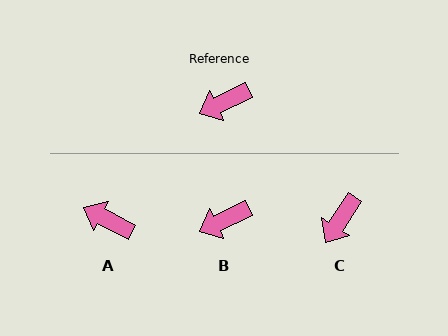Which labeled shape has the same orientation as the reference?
B.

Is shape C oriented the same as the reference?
No, it is off by about 31 degrees.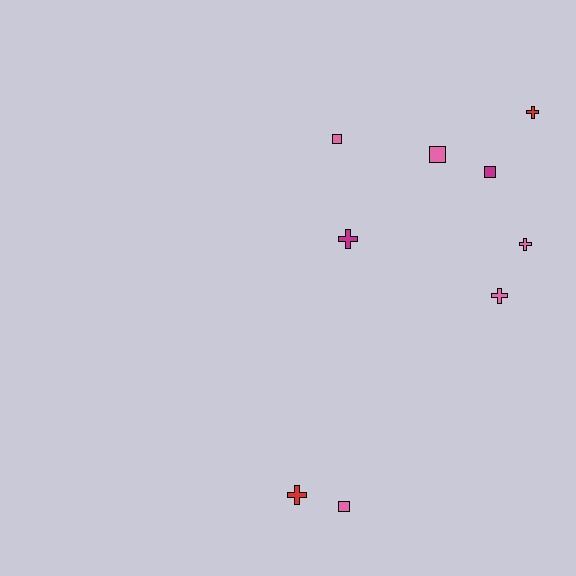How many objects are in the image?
There are 9 objects.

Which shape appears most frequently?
Cross, with 5 objects.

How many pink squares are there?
There are 3 pink squares.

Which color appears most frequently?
Pink, with 5 objects.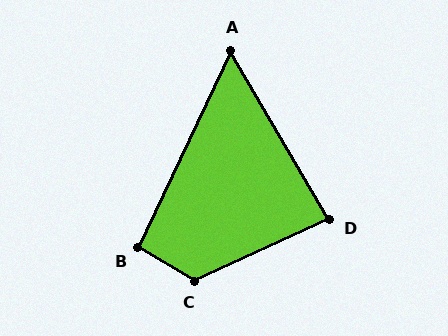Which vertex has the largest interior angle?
C, at approximately 124 degrees.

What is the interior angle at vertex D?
Approximately 84 degrees (acute).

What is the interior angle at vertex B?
Approximately 96 degrees (obtuse).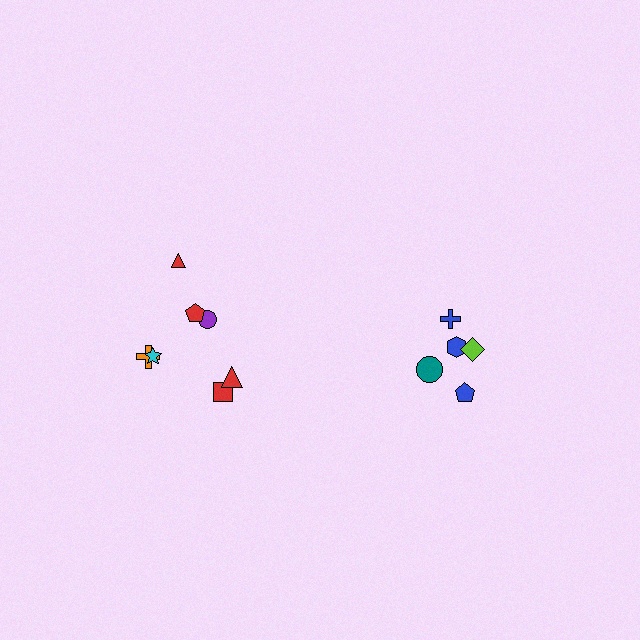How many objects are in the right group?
There are 5 objects.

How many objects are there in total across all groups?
There are 12 objects.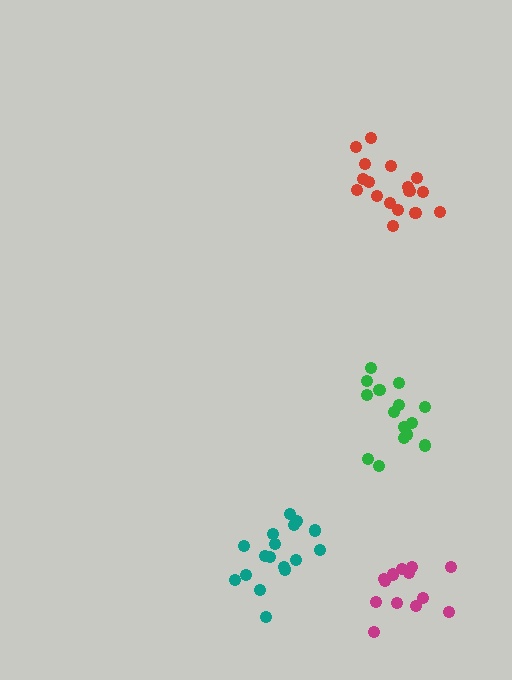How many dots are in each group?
Group 1: 17 dots, Group 2: 15 dots, Group 3: 17 dots, Group 4: 13 dots (62 total).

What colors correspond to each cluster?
The clusters are colored: teal, green, red, magenta.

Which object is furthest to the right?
The magenta cluster is rightmost.